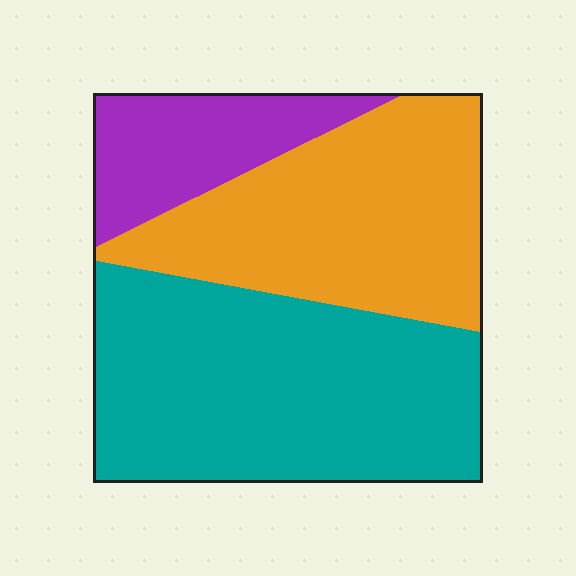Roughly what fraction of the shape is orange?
Orange covers about 35% of the shape.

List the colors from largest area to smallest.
From largest to smallest: teal, orange, purple.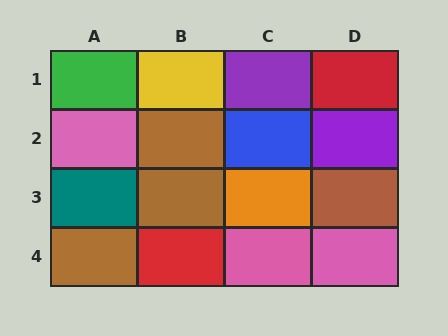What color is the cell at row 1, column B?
Yellow.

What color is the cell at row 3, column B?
Brown.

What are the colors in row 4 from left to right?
Brown, red, pink, pink.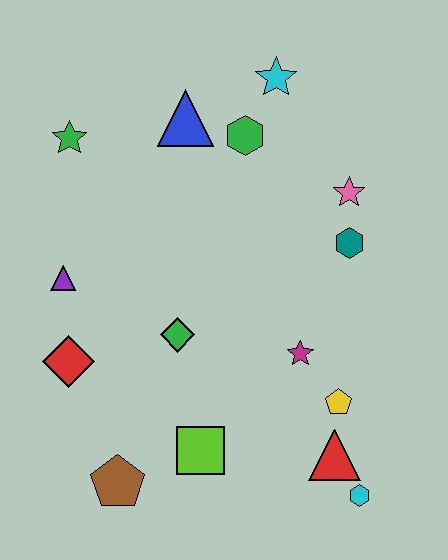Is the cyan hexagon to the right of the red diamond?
Yes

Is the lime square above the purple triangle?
No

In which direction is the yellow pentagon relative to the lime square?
The yellow pentagon is to the right of the lime square.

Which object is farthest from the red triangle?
The green star is farthest from the red triangle.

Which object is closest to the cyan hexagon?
The red triangle is closest to the cyan hexagon.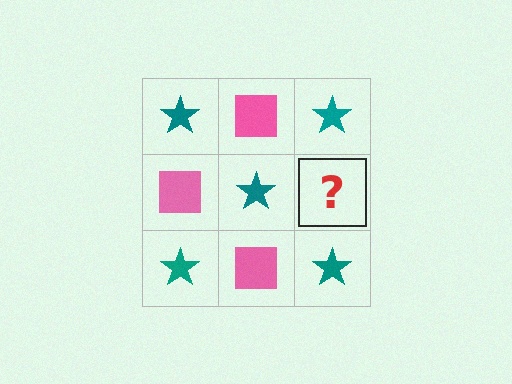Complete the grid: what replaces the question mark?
The question mark should be replaced with a pink square.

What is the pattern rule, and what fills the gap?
The rule is that it alternates teal star and pink square in a checkerboard pattern. The gap should be filled with a pink square.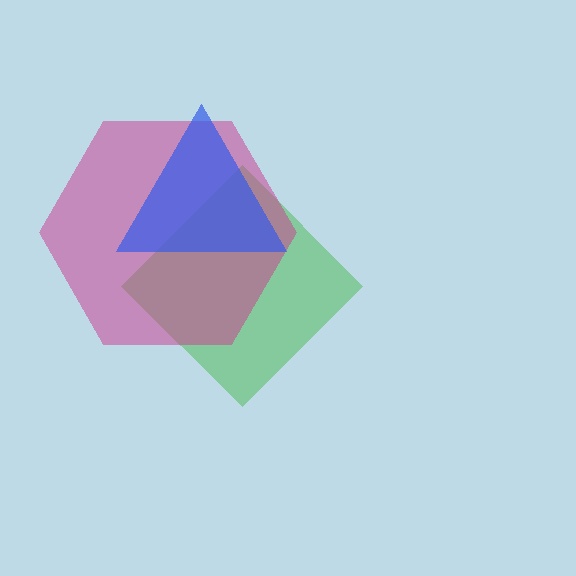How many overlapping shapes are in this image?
There are 3 overlapping shapes in the image.